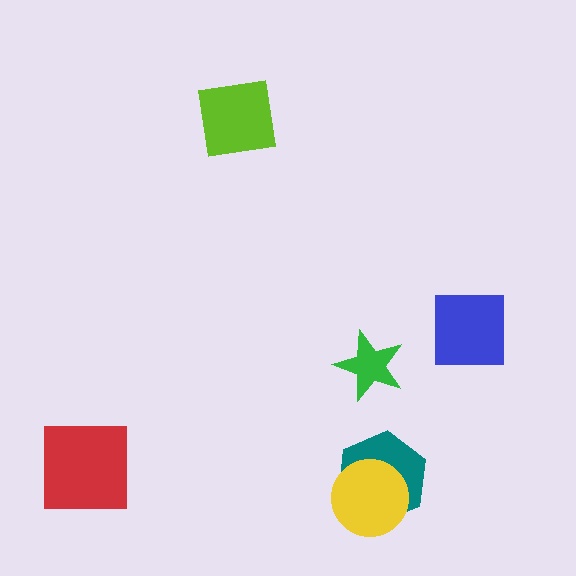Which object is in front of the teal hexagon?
The yellow circle is in front of the teal hexagon.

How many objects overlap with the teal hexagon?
1 object overlaps with the teal hexagon.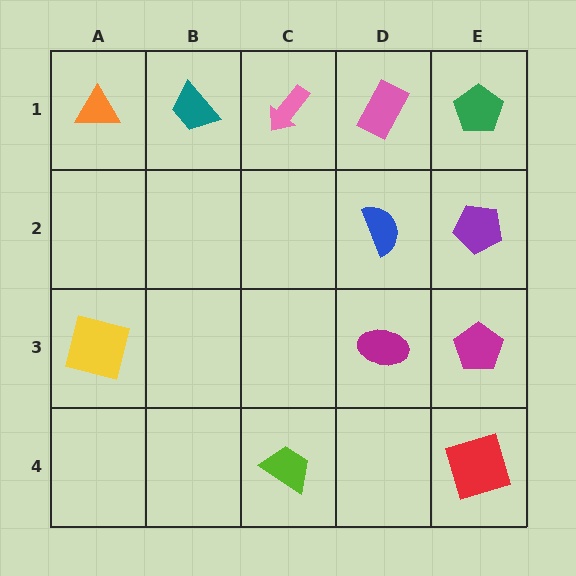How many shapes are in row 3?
3 shapes.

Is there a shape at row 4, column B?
No, that cell is empty.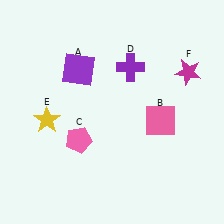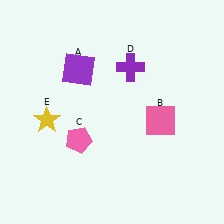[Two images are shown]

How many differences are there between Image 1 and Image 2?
There is 1 difference between the two images.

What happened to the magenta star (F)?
The magenta star (F) was removed in Image 2. It was in the top-right area of Image 1.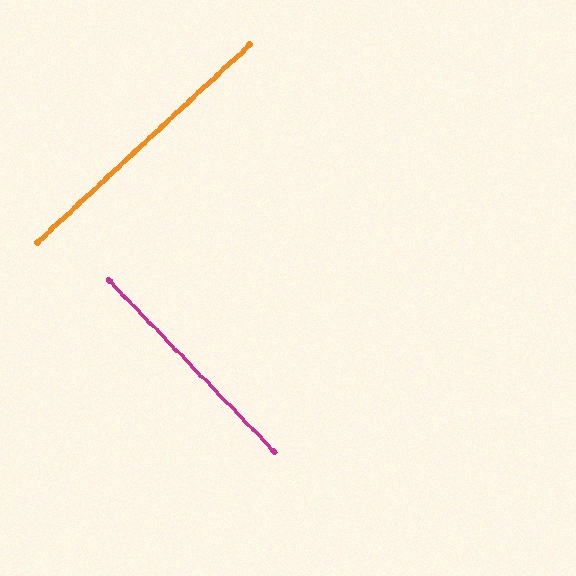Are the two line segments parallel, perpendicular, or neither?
Perpendicular — they meet at approximately 89°.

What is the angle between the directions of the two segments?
Approximately 89 degrees.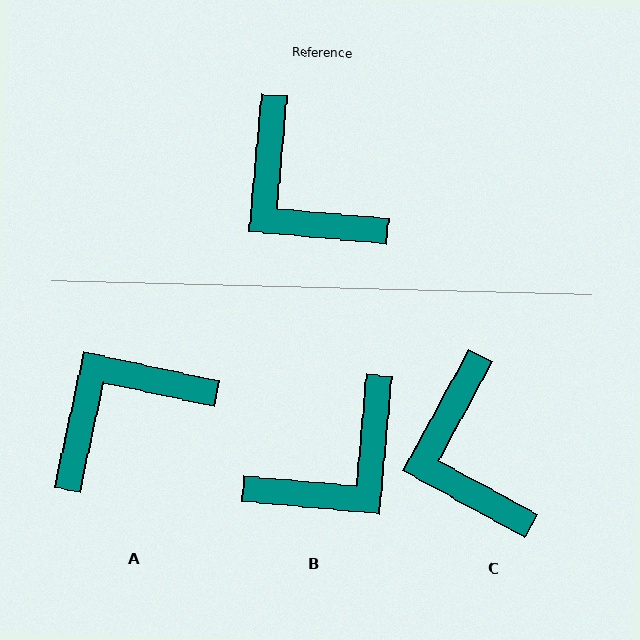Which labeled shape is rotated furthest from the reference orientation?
A, about 97 degrees away.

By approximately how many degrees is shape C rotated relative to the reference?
Approximately 24 degrees clockwise.